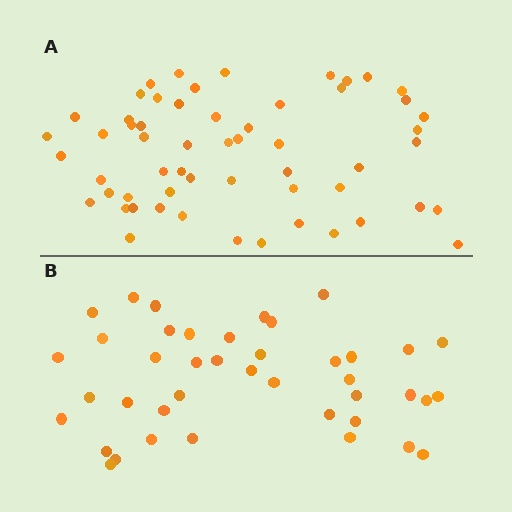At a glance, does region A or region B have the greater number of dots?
Region A (the top region) has more dots.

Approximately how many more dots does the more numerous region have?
Region A has approximately 15 more dots than region B.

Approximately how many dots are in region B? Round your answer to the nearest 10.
About 40 dots. (The exact count is 41, which rounds to 40.)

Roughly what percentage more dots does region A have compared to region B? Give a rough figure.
About 40% more.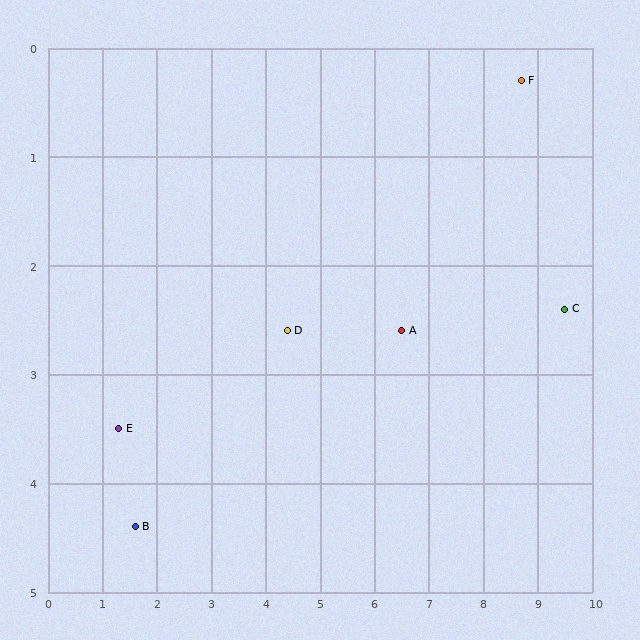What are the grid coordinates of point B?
Point B is at approximately (1.6, 4.4).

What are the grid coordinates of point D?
Point D is at approximately (4.4, 2.6).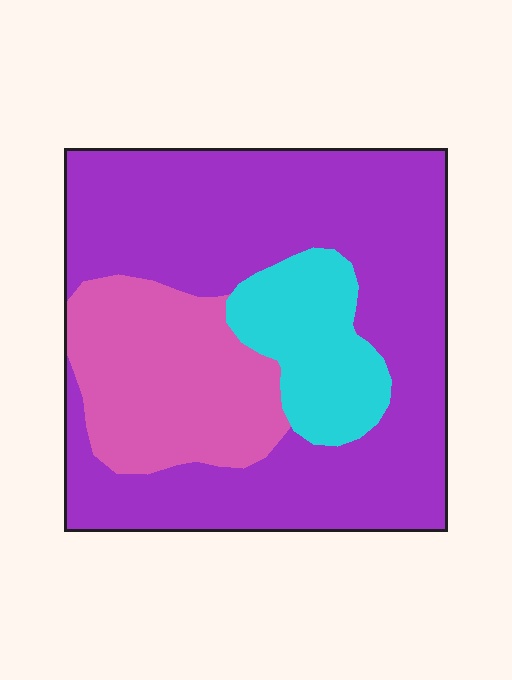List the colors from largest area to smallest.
From largest to smallest: purple, pink, cyan.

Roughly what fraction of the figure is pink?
Pink covers about 25% of the figure.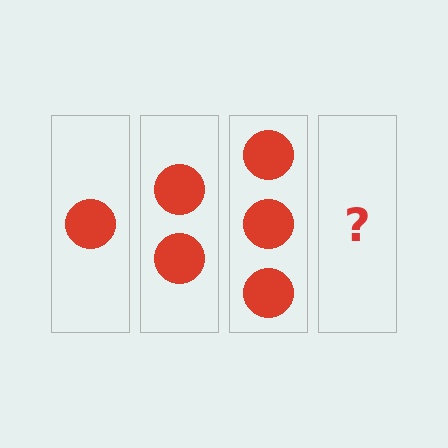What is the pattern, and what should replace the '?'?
The pattern is that each step adds one more circle. The '?' should be 4 circles.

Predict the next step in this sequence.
The next step is 4 circles.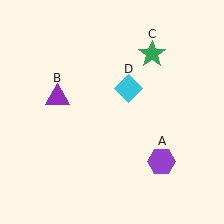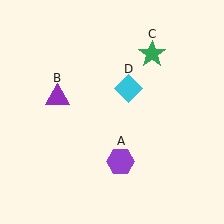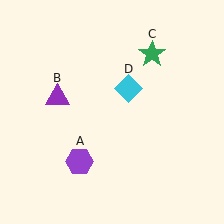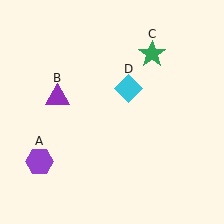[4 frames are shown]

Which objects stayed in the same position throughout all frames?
Purple triangle (object B) and green star (object C) and cyan diamond (object D) remained stationary.